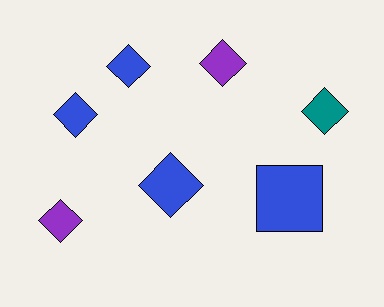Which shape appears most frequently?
Diamond, with 6 objects.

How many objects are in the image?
There are 7 objects.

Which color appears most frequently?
Blue, with 4 objects.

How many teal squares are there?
There are no teal squares.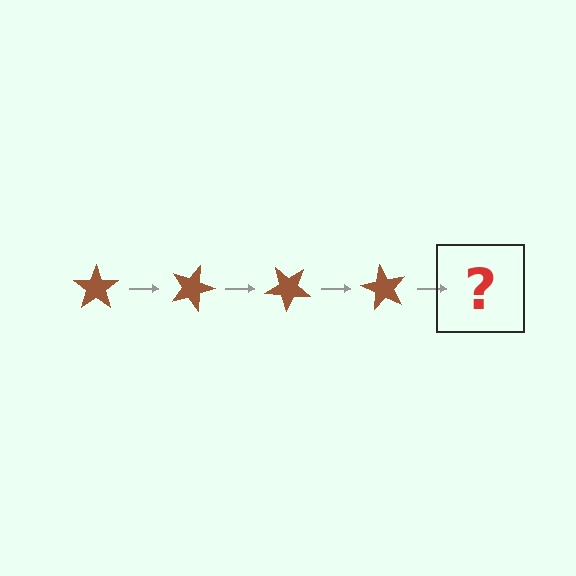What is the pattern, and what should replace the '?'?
The pattern is that the star rotates 20 degrees each step. The '?' should be a brown star rotated 80 degrees.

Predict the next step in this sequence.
The next step is a brown star rotated 80 degrees.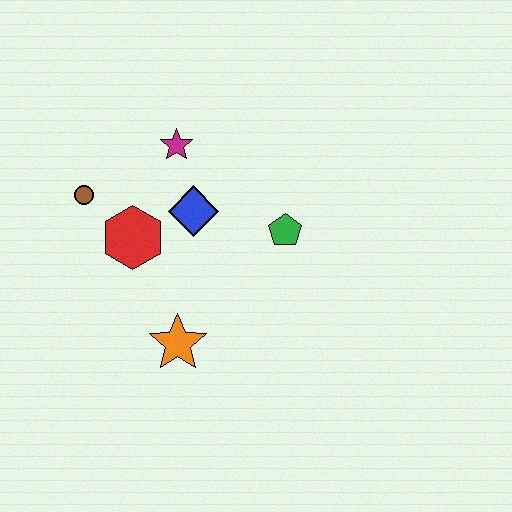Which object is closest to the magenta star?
The blue diamond is closest to the magenta star.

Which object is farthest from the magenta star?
The orange star is farthest from the magenta star.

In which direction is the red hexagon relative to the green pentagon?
The red hexagon is to the left of the green pentagon.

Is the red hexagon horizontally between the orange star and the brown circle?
Yes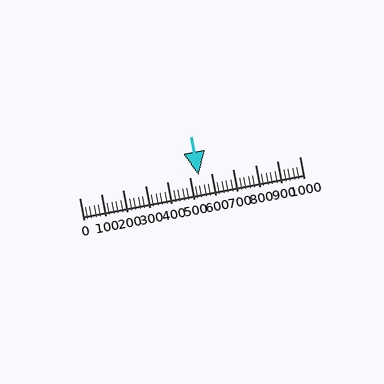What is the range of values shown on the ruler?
The ruler shows values from 0 to 1000.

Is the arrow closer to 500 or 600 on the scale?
The arrow is closer to 500.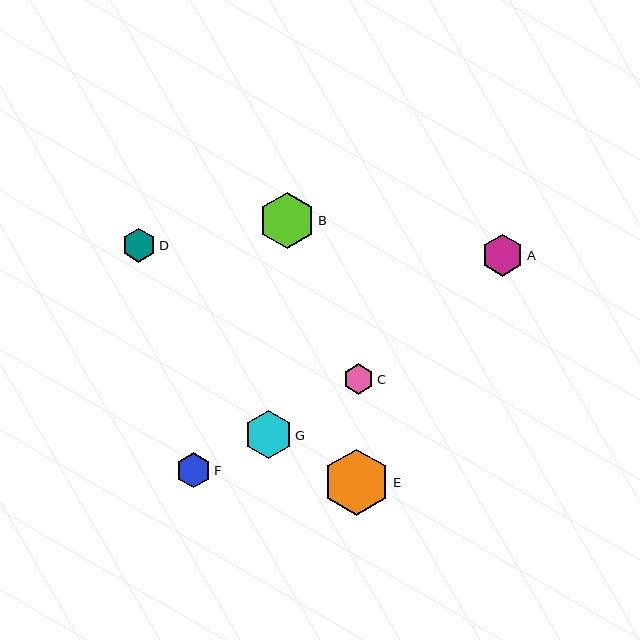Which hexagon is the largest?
Hexagon E is the largest with a size of approximately 66 pixels.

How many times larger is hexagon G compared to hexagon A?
Hexagon G is approximately 1.1 times the size of hexagon A.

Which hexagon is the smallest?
Hexagon C is the smallest with a size of approximately 31 pixels.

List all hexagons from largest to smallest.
From largest to smallest: E, B, G, A, F, D, C.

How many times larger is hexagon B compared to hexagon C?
Hexagon B is approximately 1.8 times the size of hexagon C.